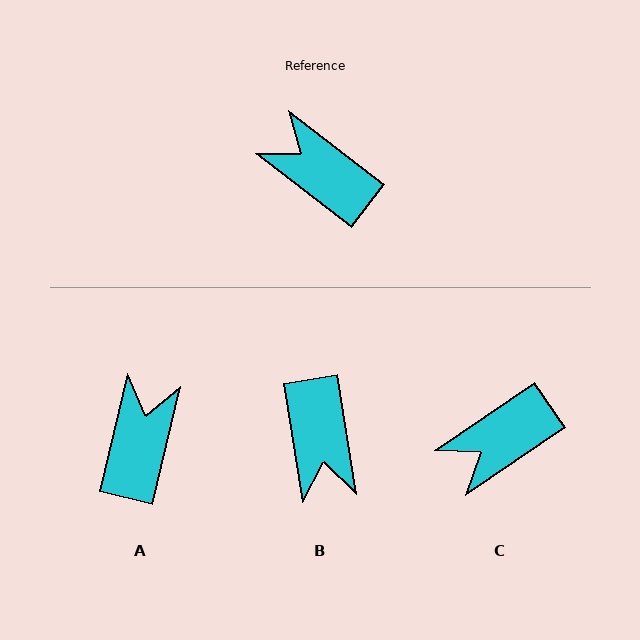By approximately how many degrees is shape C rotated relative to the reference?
Approximately 72 degrees counter-clockwise.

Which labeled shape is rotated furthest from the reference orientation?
B, about 137 degrees away.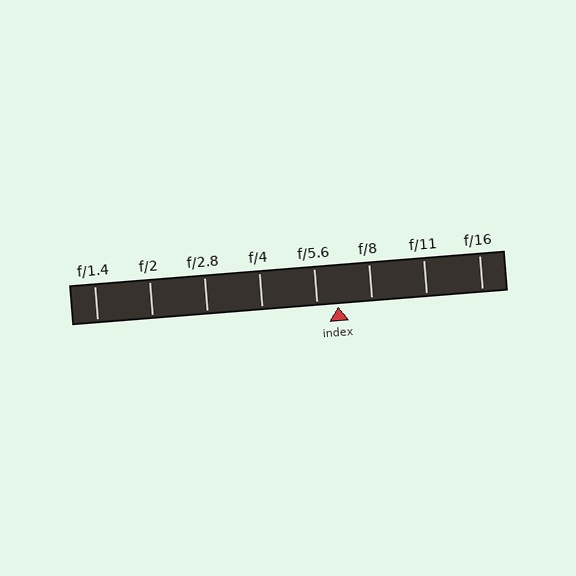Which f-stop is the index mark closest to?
The index mark is closest to f/5.6.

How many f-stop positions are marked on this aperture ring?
There are 8 f-stop positions marked.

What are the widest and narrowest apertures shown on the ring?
The widest aperture shown is f/1.4 and the narrowest is f/16.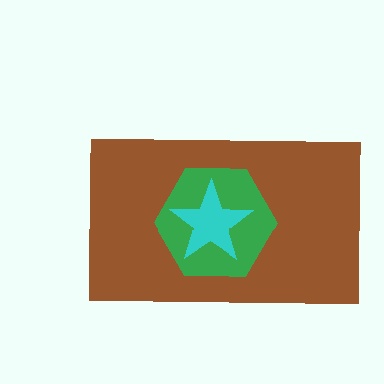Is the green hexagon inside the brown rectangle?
Yes.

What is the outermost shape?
The brown rectangle.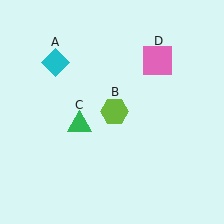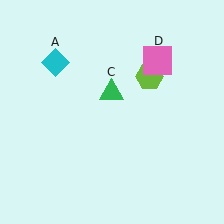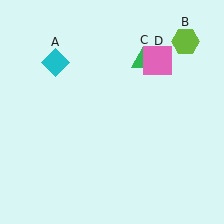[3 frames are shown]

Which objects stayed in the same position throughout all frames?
Cyan diamond (object A) and pink square (object D) remained stationary.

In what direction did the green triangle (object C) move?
The green triangle (object C) moved up and to the right.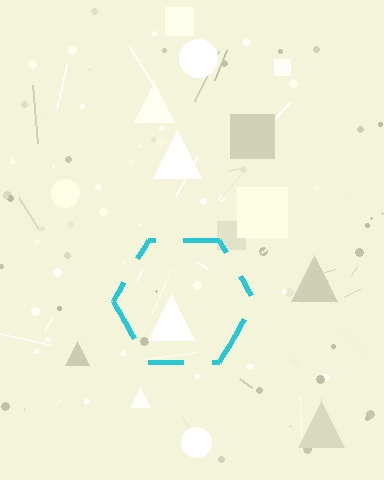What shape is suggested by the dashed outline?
The dashed outline suggests a hexagon.